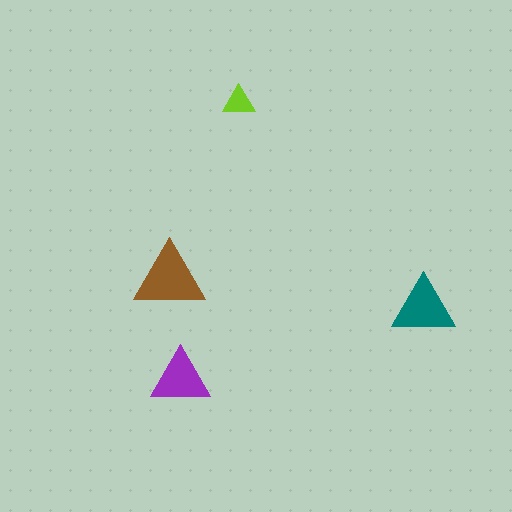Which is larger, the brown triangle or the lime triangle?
The brown one.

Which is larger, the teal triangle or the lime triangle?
The teal one.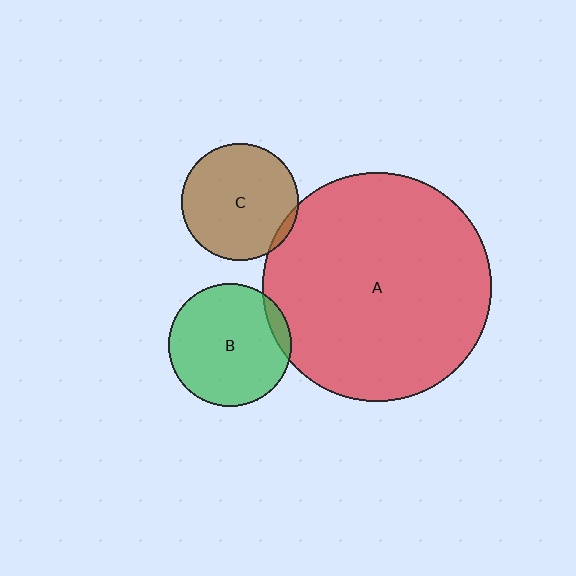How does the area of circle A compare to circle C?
Approximately 3.8 times.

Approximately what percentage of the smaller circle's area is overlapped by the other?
Approximately 5%.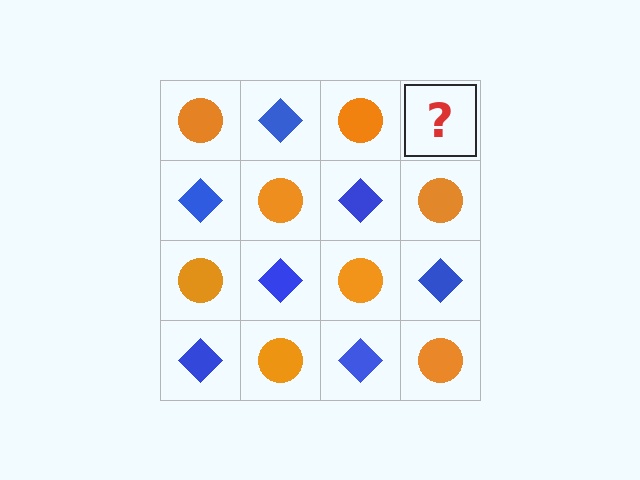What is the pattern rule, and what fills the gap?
The rule is that it alternates orange circle and blue diamond in a checkerboard pattern. The gap should be filled with a blue diamond.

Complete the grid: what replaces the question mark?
The question mark should be replaced with a blue diamond.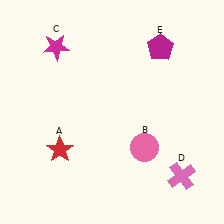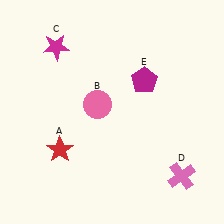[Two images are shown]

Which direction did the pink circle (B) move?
The pink circle (B) moved left.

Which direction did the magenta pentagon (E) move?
The magenta pentagon (E) moved down.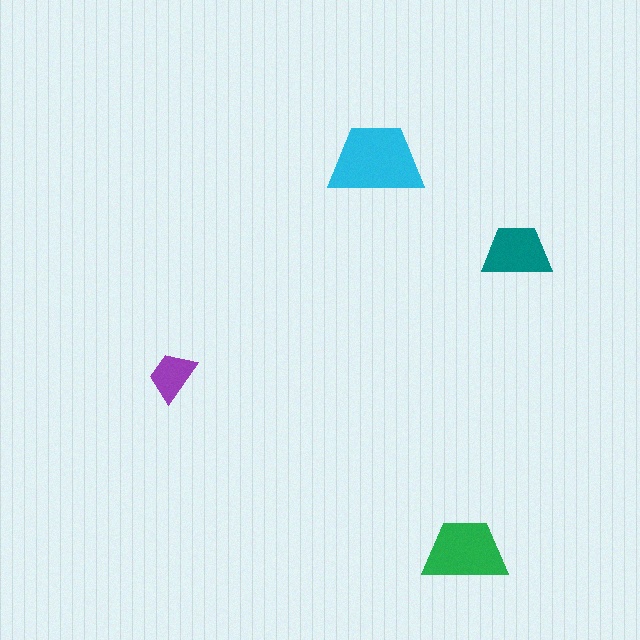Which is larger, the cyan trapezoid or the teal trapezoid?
The cyan one.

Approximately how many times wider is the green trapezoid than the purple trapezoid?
About 1.5 times wider.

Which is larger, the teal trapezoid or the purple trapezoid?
The teal one.